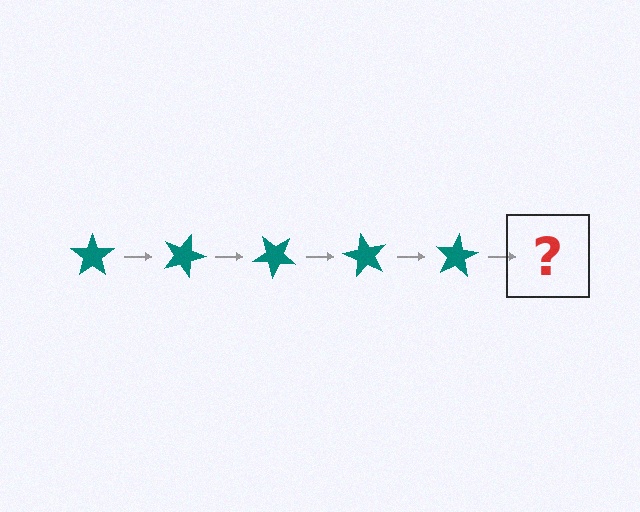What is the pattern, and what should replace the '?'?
The pattern is that the star rotates 20 degrees each step. The '?' should be a teal star rotated 100 degrees.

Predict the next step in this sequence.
The next step is a teal star rotated 100 degrees.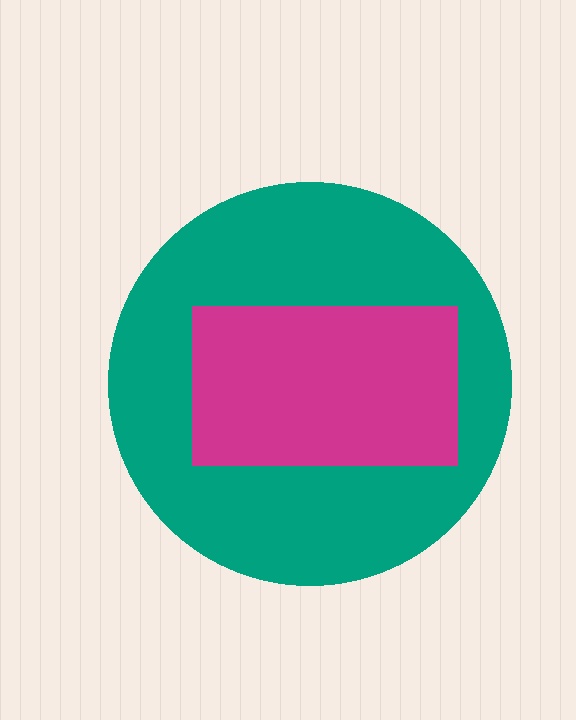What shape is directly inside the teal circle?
The magenta rectangle.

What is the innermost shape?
The magenta rectangle.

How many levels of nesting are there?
2.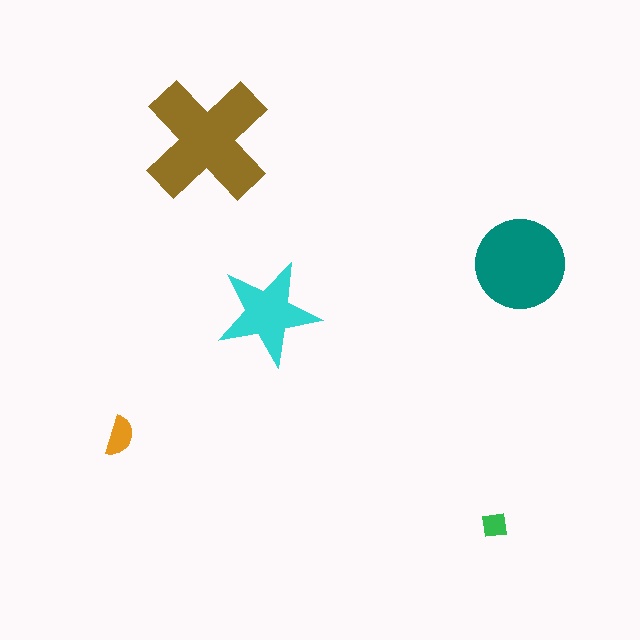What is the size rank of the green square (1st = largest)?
5th.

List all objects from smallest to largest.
The green square, the orange semicircle, the cyan star, the teal circle, the brown cross.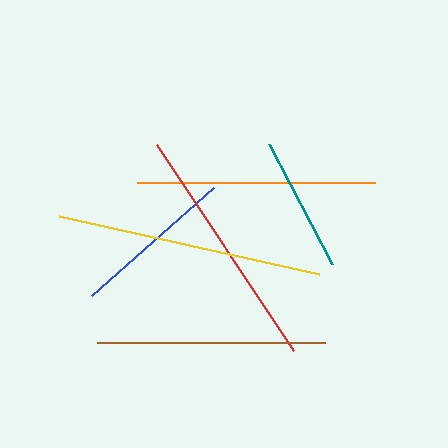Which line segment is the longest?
The yellow line is the longest at approximately 267 pixels.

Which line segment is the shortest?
The teal line is the shortest at approximately 136 pixels.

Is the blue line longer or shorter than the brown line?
The brown line is longer than the blue line.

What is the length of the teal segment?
The teal segment is approximately 136 pixels long.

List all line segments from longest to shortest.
From longest to shortest: yellow, red, orange, brown, blue, teal.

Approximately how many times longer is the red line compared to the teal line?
The red line is approximately 1.8 times the length of the teal line.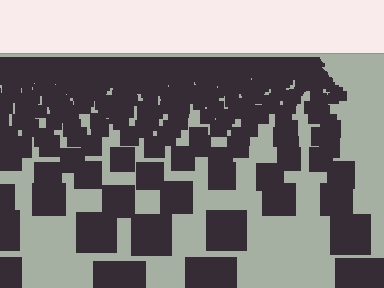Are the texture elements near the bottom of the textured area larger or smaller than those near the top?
Larger. Near the bottom, elements are closer to the viewer and appear at a bigger on-screen size.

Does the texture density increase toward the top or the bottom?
Density increases toward the top.